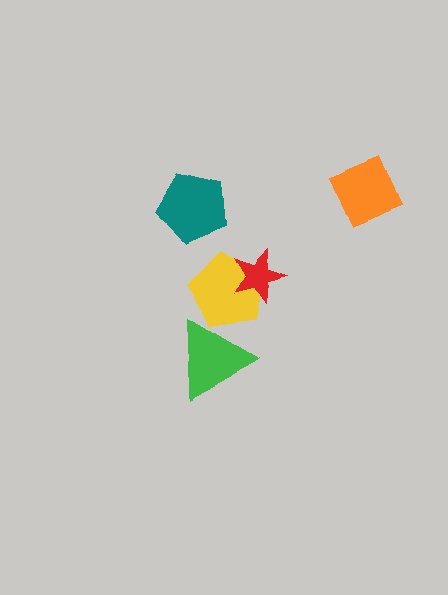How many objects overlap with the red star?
1 object overlaps with the red star.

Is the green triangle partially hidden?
No, no other shape covers it.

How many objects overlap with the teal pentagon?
0 objects overlap with the teal pentagon.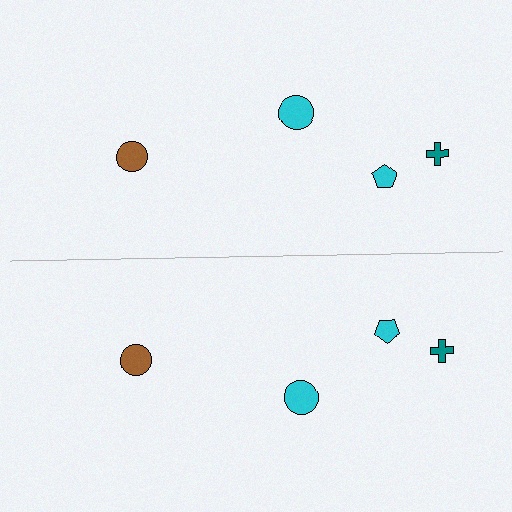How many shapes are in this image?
There are 8 shapes in this image.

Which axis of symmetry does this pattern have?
The pattern has a horizontal axis of symmetry running through the center of the image.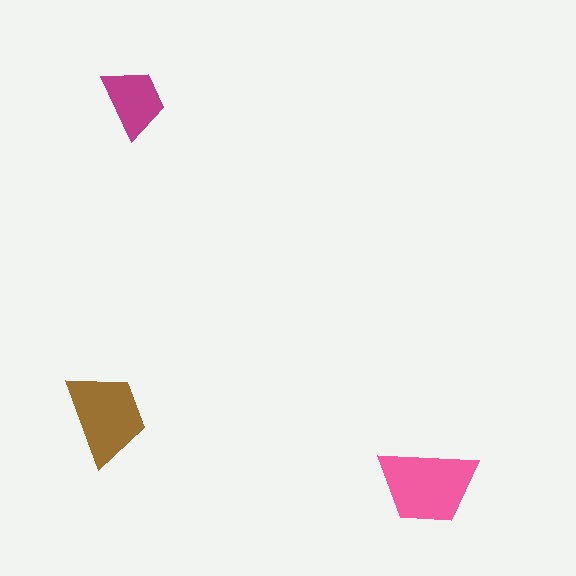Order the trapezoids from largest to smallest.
the pink one, the brown one, the magenta one.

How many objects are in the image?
There are 3 objects in the image.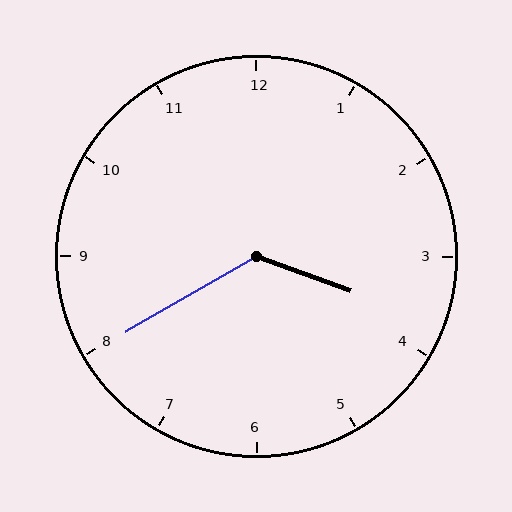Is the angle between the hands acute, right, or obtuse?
It is obtuse.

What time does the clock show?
3:40.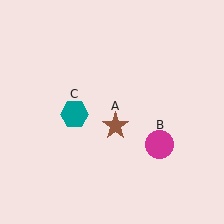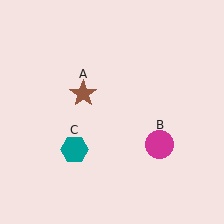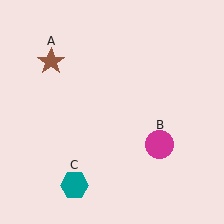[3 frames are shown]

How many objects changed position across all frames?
2 objects changed position: brown star (object A), teal hexagon (object C).